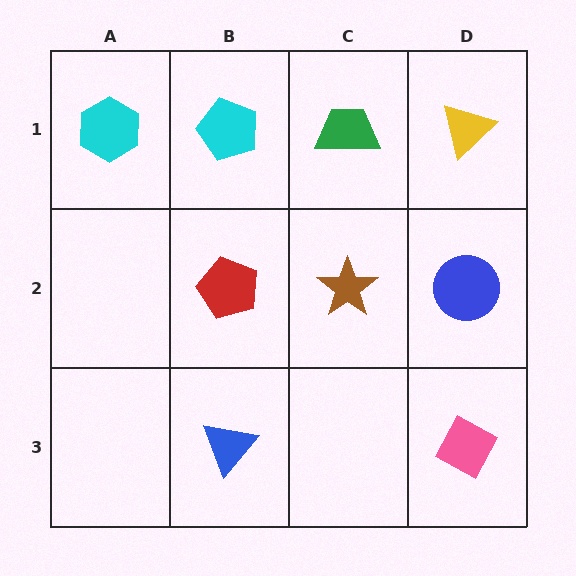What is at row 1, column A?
A cyan hexagon.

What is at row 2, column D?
A blue circle.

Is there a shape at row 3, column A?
No, that cell is empty.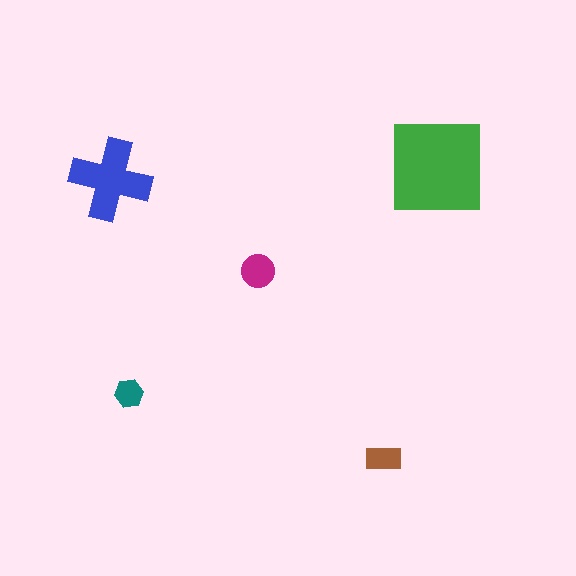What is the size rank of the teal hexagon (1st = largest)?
5th.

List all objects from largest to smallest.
The green square, the blue cross, the magenta circle, the brown rectangle, the teal hexagon.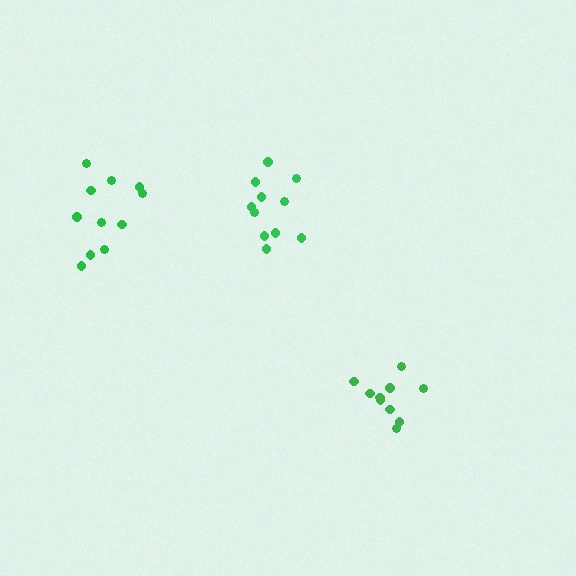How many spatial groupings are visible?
There are 3 spatial groupings.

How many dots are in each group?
Group 1: 11 dots, Group 2: 10 dots, Group 3: 11 dots (32 total).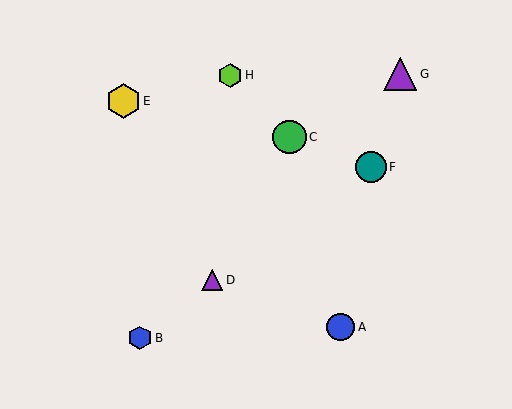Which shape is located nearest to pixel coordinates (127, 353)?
The blue hexagon (labeled B) at (140, 338) is nearest to that location.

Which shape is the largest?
The yellow hexagon (labeled E) is the largest.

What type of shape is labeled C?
Shape C is a green circle.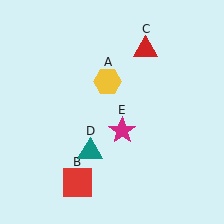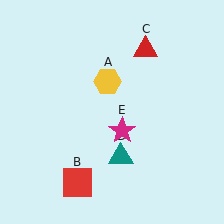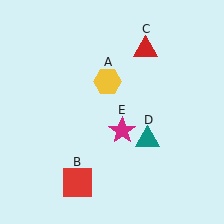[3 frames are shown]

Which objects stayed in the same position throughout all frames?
Yellow hexagon (object A) and red square (object B) and red triangle (object C) and magenta star (object E) remained stationary.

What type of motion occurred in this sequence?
The teal triangle (object D) rotated counterclockwise around the center of the scene.